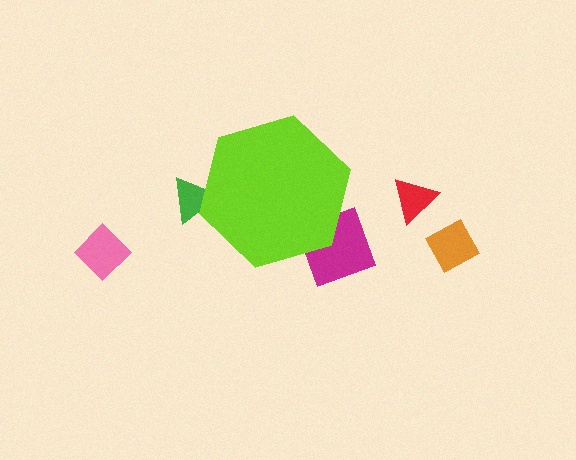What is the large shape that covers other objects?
A lime hexagon.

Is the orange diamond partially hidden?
No, the orange diamond is fully visible.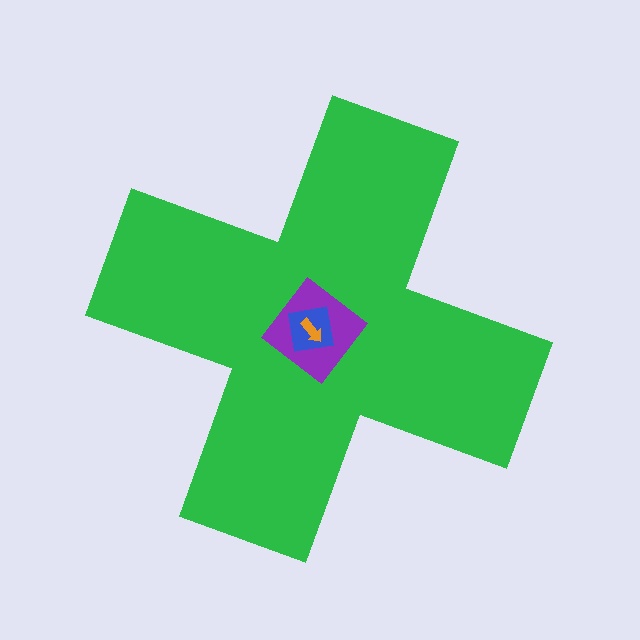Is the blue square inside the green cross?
Yes.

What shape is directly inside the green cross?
The purple diamond.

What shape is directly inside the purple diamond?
The blue square.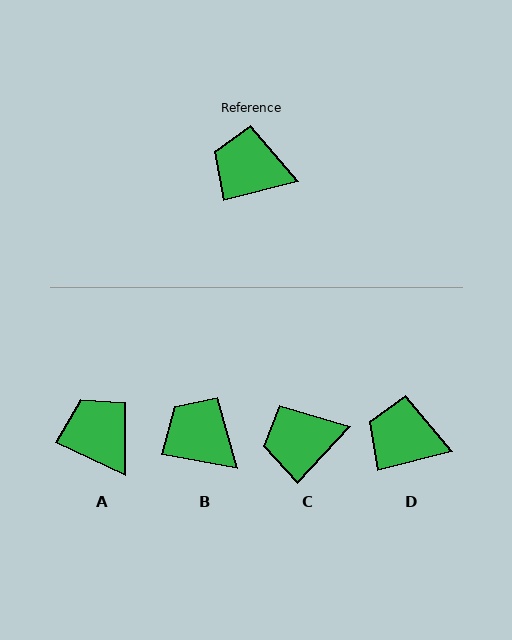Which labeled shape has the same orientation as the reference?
D.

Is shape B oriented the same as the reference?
No, it is off by about 24 degrees.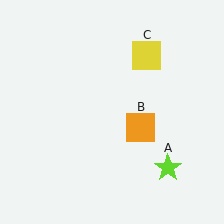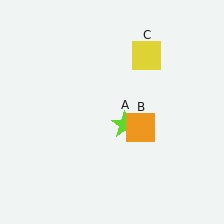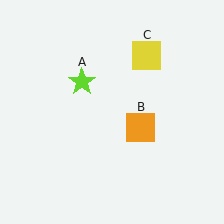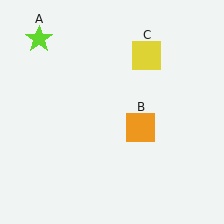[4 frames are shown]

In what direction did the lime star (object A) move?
The lime star (object A) moved up and to the left.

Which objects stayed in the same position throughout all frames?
Orange square (object B) and yellow square (object C) remained stationary.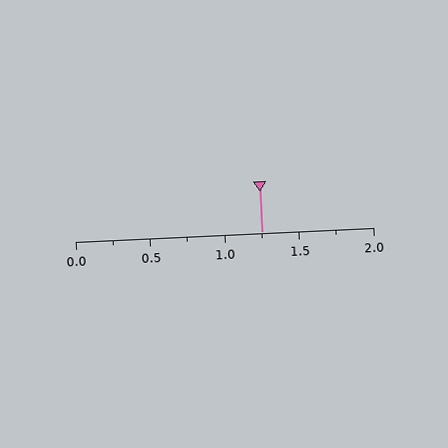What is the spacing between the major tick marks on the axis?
The major ticks are spaced 0.5 apart.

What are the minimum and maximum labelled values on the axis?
The axis runs from 0.0 to 2.0.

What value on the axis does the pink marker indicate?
The marker indicates approximately 1.25.